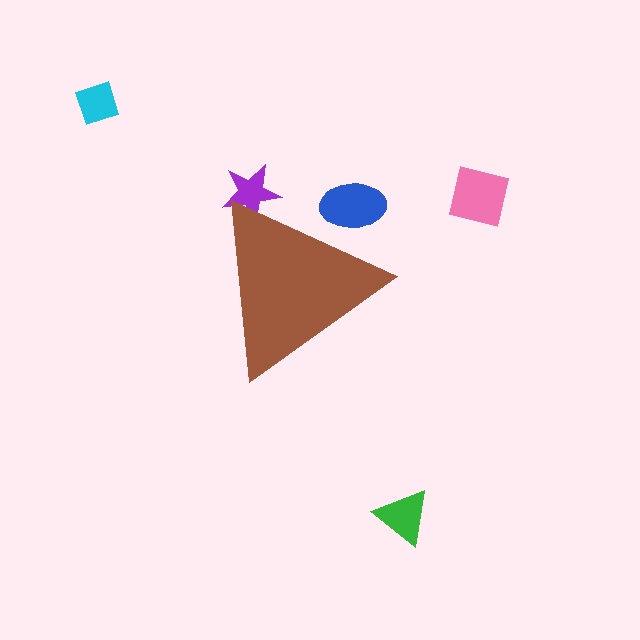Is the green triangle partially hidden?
No, the green triangle is fully visible.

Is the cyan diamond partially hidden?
No, the cyan diamond is fully visible.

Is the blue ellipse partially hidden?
Yes, the blue ellipse is partially hidden behind the brown triangle.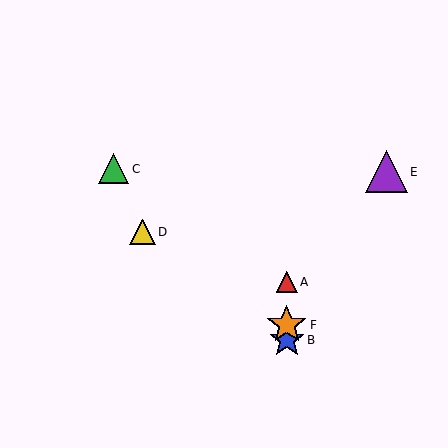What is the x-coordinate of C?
Object C is at x≈114.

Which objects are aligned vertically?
Objects A, B, F are aligned vertically.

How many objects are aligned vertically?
3 objects (A, B, F) are aligned vertically.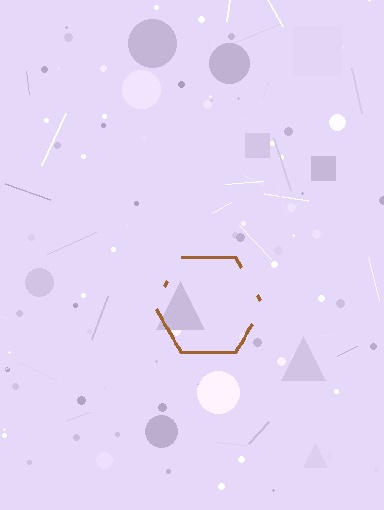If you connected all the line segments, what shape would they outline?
They would outline a hexagon.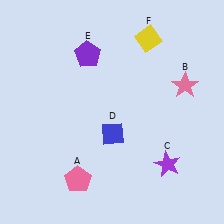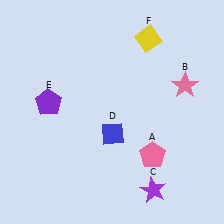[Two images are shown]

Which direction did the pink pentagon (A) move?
The pink pentagon (A) moved right.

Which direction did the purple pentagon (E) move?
The purple pentagon (E) moved down.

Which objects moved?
The objects that moved are: the pink pentagon (A), the purple star (C), the purple pentagon (E).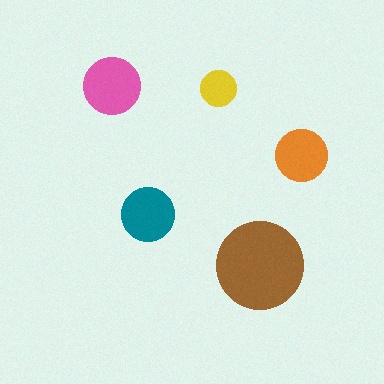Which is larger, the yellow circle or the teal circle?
The teal one.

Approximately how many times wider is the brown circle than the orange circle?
About 1.5 times wider.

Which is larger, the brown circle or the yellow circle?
The brown one.